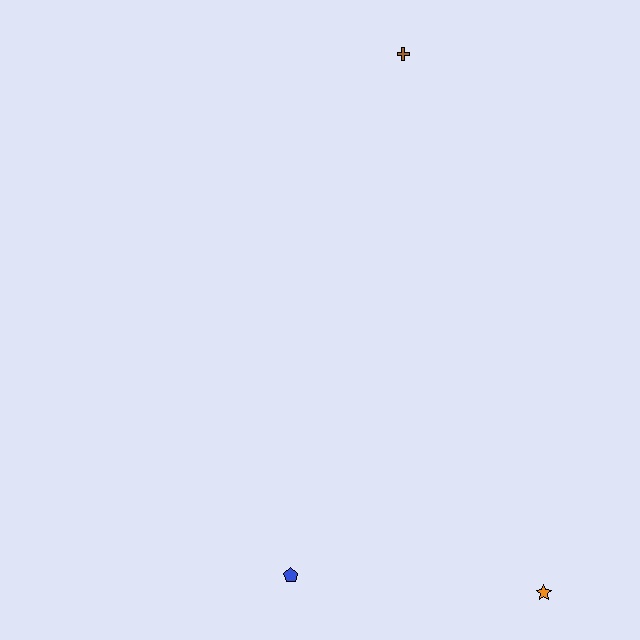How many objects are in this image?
There are 3 objects.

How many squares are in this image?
There are no squares.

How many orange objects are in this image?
There is 1 orange object.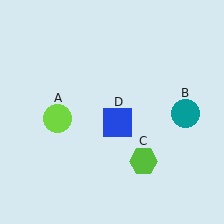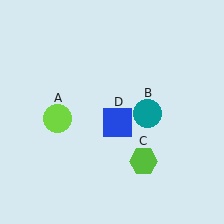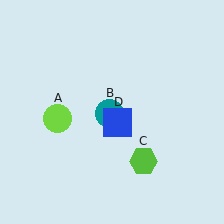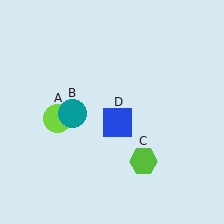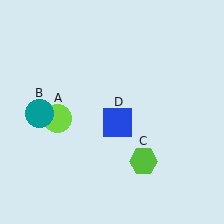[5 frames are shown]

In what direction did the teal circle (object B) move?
The teal circle (object B) moved left.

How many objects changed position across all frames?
1 object changed position: teal circle (object B).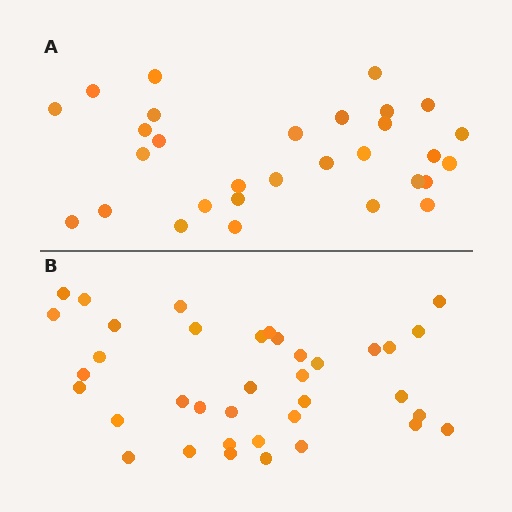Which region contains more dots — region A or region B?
Region B (the bottom region) has more dots.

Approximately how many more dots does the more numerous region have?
Region B has roughly 8 or so more dots than region A.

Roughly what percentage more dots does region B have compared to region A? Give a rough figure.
About 25% more.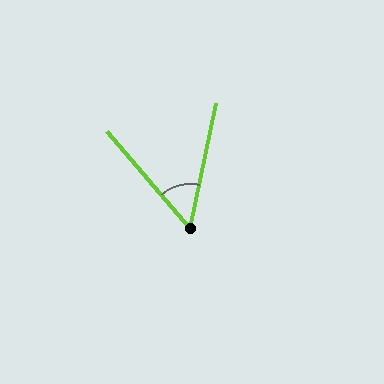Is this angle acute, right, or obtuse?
It is acute.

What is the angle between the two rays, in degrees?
Approximately 52 degrees.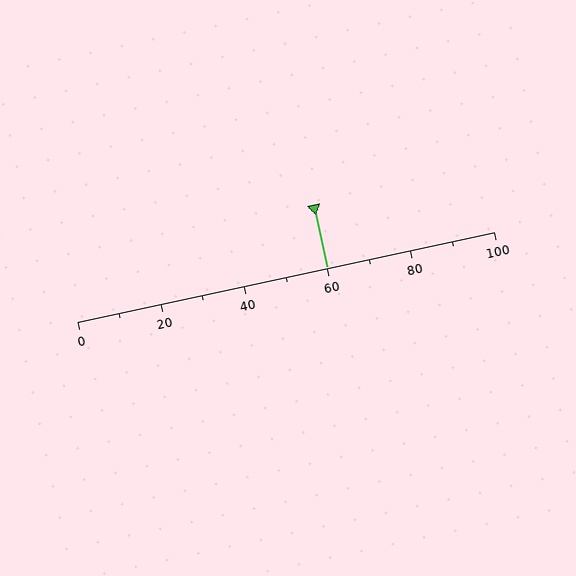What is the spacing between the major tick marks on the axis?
The major ticks are spaced 20 apart.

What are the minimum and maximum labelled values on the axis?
The axis runs from 0 to 100.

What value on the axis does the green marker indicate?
The marker indicates approximately 60.